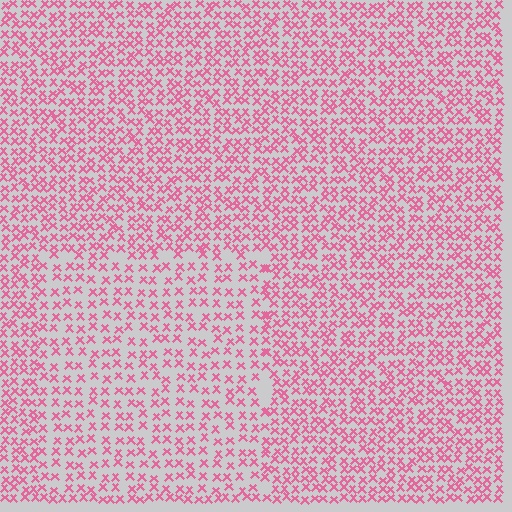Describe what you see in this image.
The image contains small pink elements arranged at two different densities. A rectangle-shaped region is visible where the elements are less densely packed than the surrounding area.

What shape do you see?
I see a rectangle.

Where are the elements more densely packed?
The elements are more densely packed outside the rectangle boundary.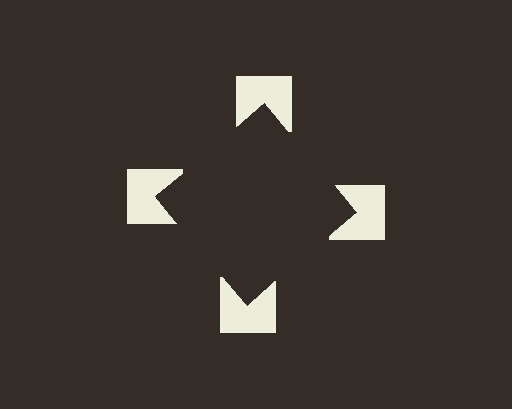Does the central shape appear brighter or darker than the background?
It typically appears slightly darker than the background, even though no actual brightness change is drawn.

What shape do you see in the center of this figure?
An illusory square — its edges are inferred from the aligned wedge cuts in the notched squares, not physically drawn.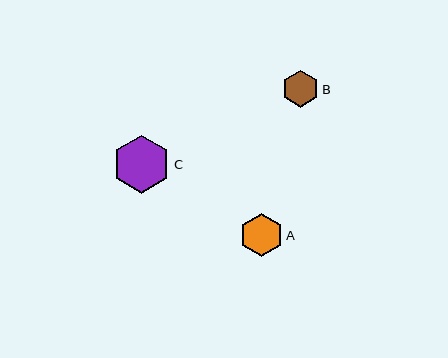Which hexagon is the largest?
Hexagon C is the largest with a size of approximately 58 pixels.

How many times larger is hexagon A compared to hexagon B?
Hexagon A is approximately 1.2 times the size of hexagon B.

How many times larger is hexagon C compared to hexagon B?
Hexagon C is approximately 1.6 times the size of hexagon B.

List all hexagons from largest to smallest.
From largest to smallest: C, A, B.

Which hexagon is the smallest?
Hexagon B is the smallest with a size of approximately 37 pixels.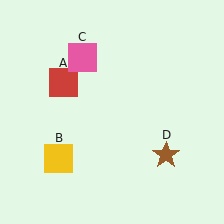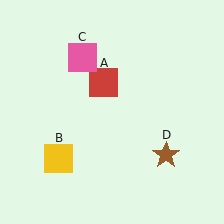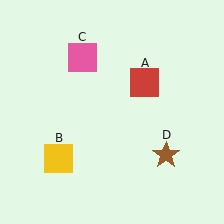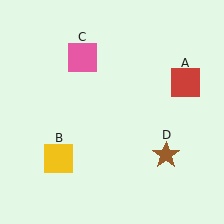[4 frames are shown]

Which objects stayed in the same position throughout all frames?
Yellow square (object B) and pink square (object C) and brown star (object D) remained stationary.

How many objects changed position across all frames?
1 object changed position: red square (object A).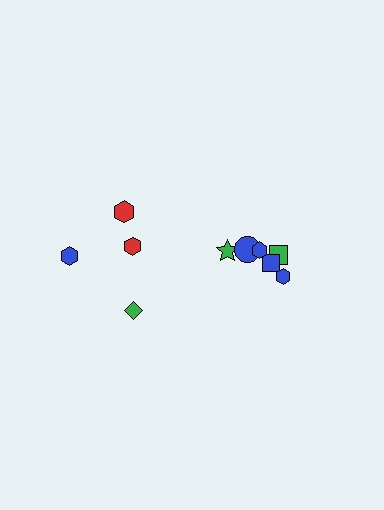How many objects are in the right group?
There are 6 objects.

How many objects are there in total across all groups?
There are 10 objects.